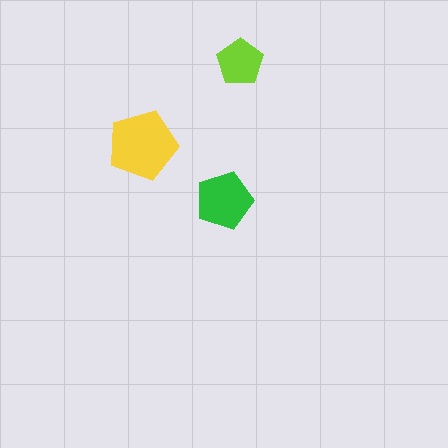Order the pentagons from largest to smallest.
the yellow one, the green one, the lime one.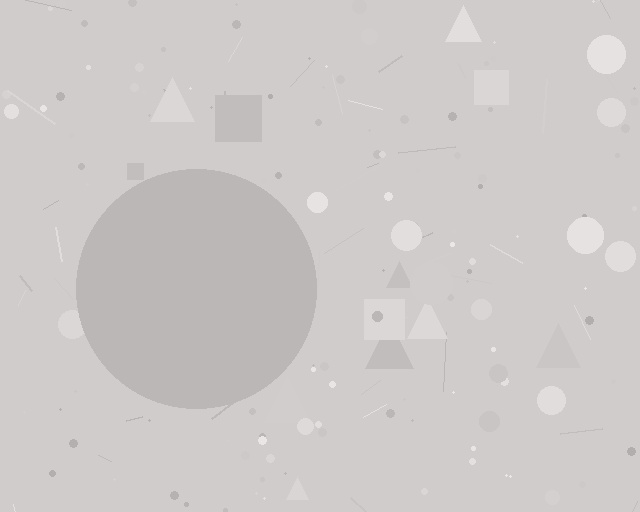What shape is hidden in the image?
A circle is hidden in the image.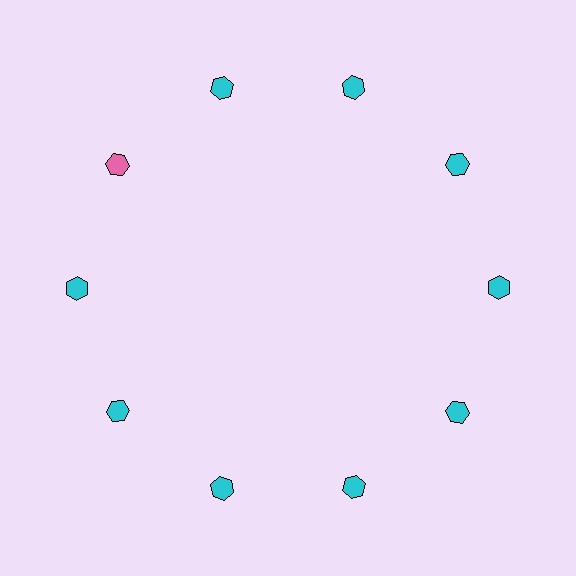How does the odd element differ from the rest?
It has a different color: pink instead of cyan.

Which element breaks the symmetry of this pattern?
The pink hexagon at roughly the 10 o'clock position breaks the symmetry. All other shapes are cyan hexagons.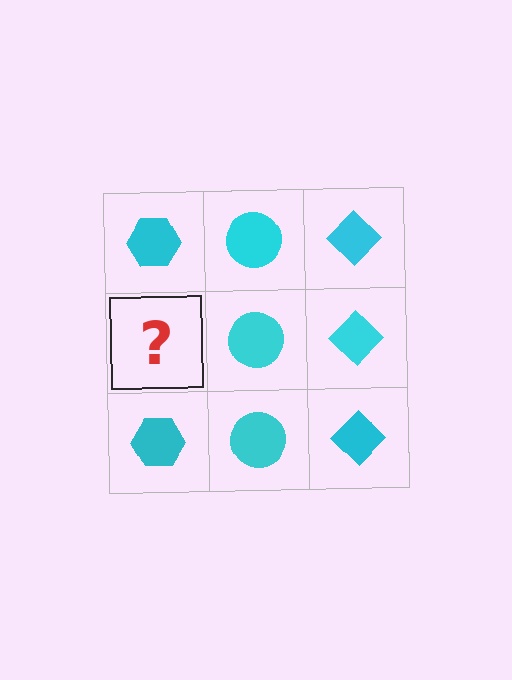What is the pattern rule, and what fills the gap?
The rule is that each column has a consistent shape. The gap should be filled with a cyan hexagon.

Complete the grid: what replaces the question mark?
The question mark should be replaced with a cyan hexagon.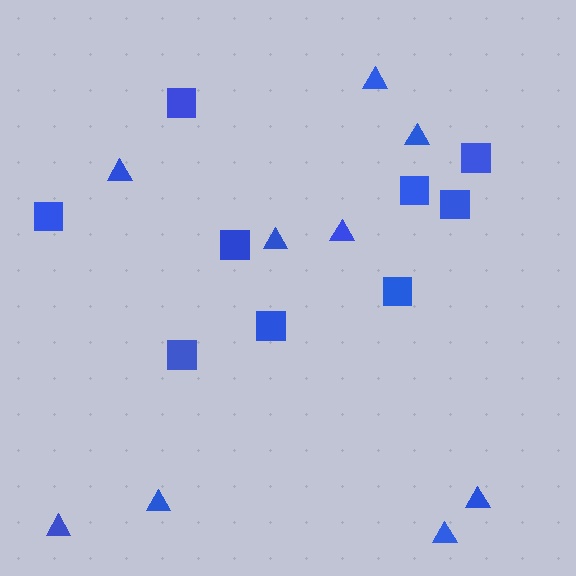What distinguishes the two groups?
There are 2 groups: one group of squares (9) and one group of triangles (9).